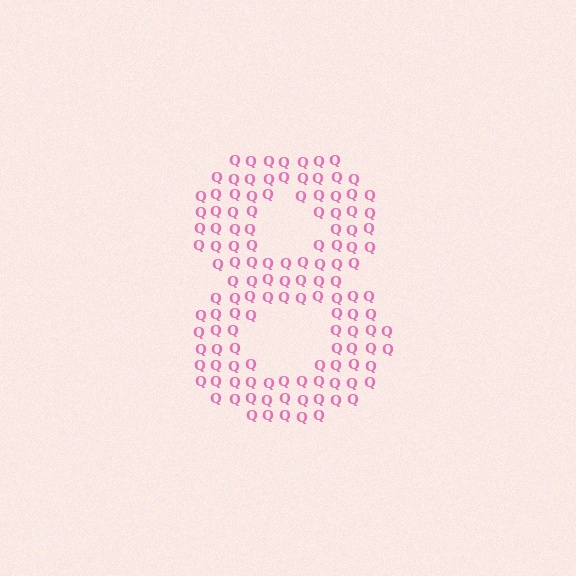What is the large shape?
The large shape is the digit 8.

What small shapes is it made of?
It is made of small letter Q's.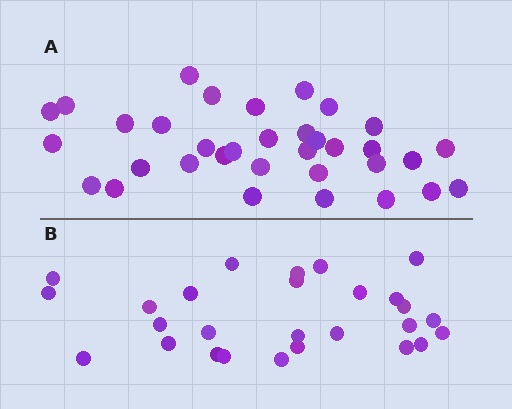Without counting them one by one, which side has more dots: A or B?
Region A (the top region) has more dots.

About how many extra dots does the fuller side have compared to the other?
Region A has roughly 8 or so more dots than region B.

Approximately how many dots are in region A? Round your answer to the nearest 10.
About 30 dots. (The exact count is 34, which rounds to 30.)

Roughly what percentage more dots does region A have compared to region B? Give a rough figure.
About 25% more.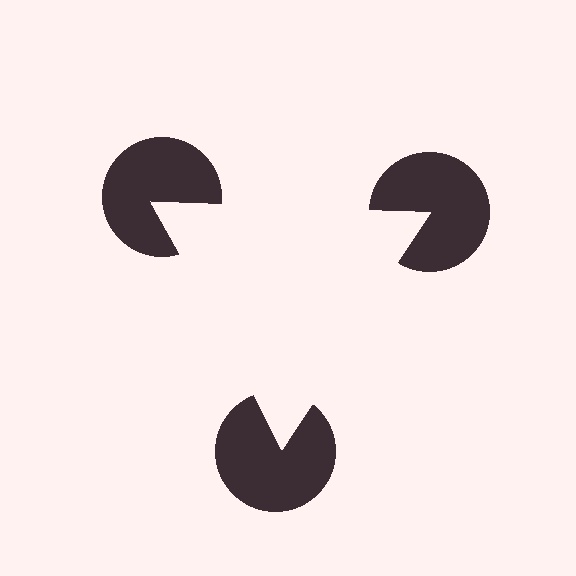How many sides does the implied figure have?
3 sides.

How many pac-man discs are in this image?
There are 3 — one at each vertex of the illusory triangle.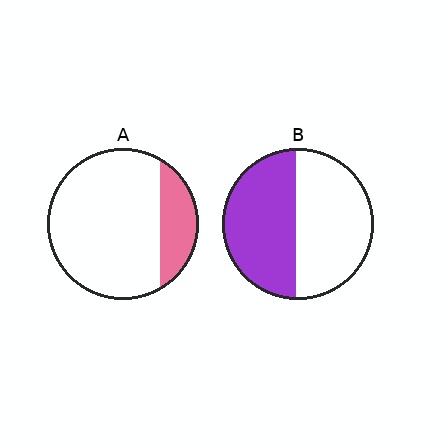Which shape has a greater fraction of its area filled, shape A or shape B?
Shape B.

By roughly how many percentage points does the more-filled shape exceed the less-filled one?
By roughly 30 percentage points (B over A).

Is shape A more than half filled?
No.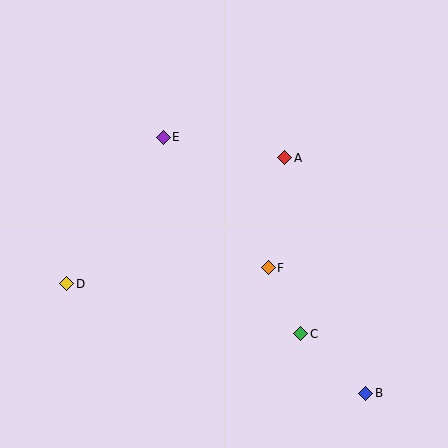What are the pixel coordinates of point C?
Point C is at (301, 334).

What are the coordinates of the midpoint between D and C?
The midpoint between D and C is at (184, 309).